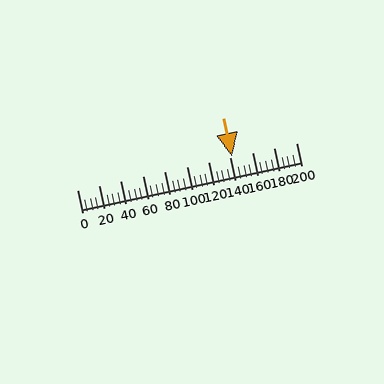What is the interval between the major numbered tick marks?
The major tick marks are spaced 20 units apart.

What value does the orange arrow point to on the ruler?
The orange arrow points to approximately 141.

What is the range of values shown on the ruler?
The ruler shows values from 0 to 200.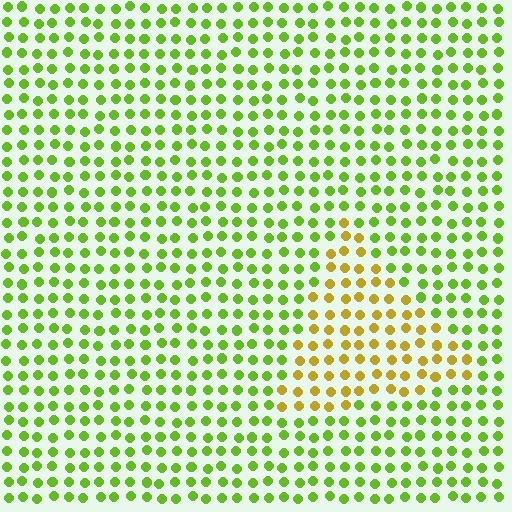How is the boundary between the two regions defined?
The boundary is defined purely by a slight shift in hue (about 44 degrees). Spacing, size, and orientation are identical on both sides.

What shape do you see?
I see a triangle.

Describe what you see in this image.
The image is filled with small lime elements in a uniform arrangement. A triangle-shaped region is visible where the elements are tinted to a slightly different hue, forming a subtle color boundary.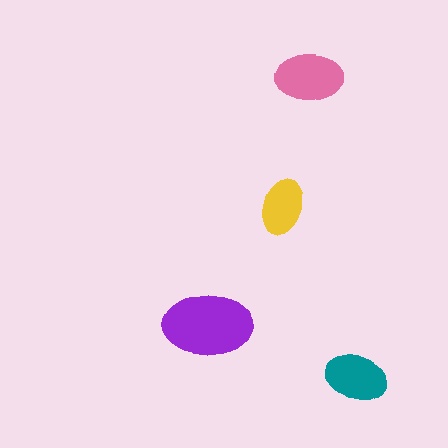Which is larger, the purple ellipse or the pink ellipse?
The purple one.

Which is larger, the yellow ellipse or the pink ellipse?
The pink one.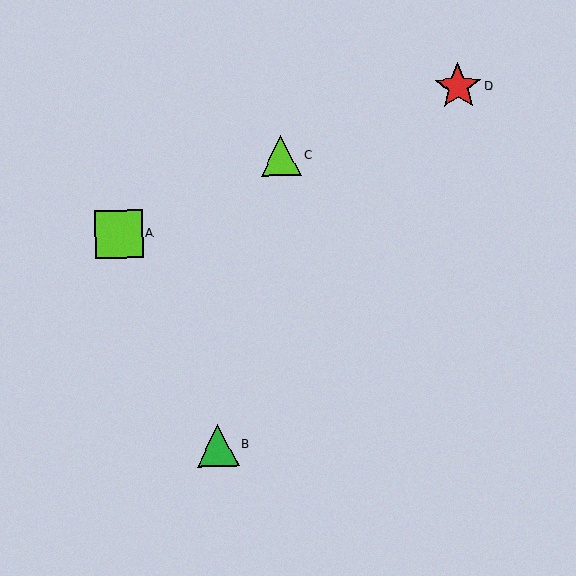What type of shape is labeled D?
Shape D is a red star.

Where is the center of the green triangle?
The center of the green triangle is at (218, 445).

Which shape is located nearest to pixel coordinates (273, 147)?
The lime triangle (labeled C) at (281, 156) is nearest to that location.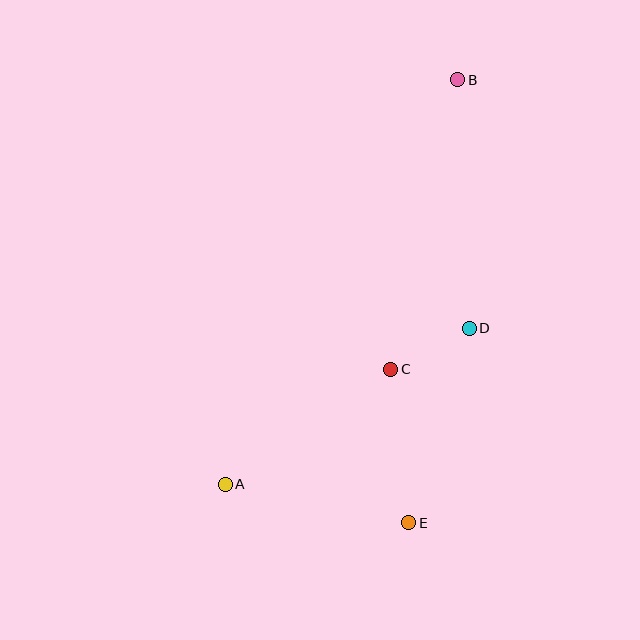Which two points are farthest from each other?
Points A and B are farthest from each other.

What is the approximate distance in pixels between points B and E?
The distance between B and E is approximately 446 pixels.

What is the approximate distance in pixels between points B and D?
The distance between B and D is approximately 249 pixels.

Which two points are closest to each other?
Points C and D are closest to each other.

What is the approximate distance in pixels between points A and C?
The distance between A and C is approximately 202 pixels.